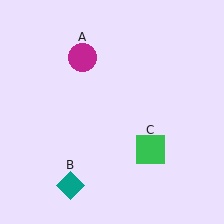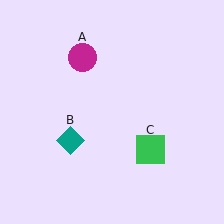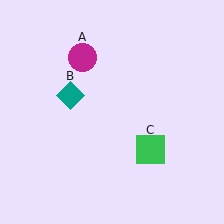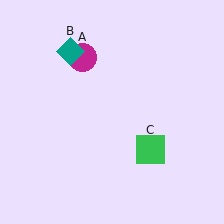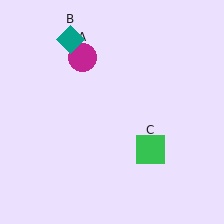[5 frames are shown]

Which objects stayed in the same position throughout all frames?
Magenta circle (object A) and green square (object C) remained stationary.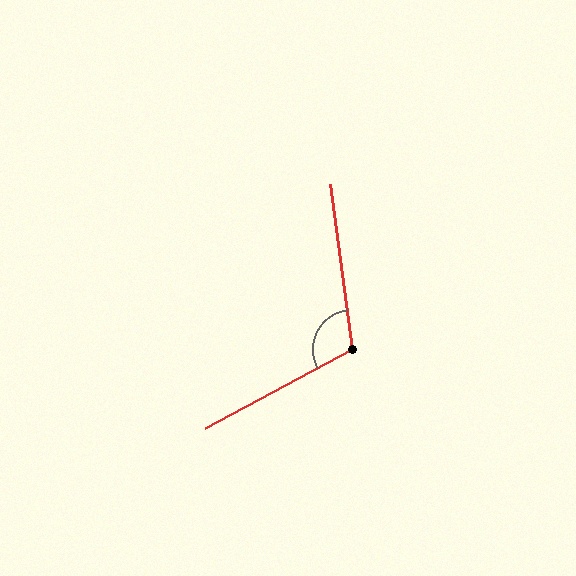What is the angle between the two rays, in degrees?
Approximately 111 degrees.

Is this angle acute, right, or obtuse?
It is obtuse.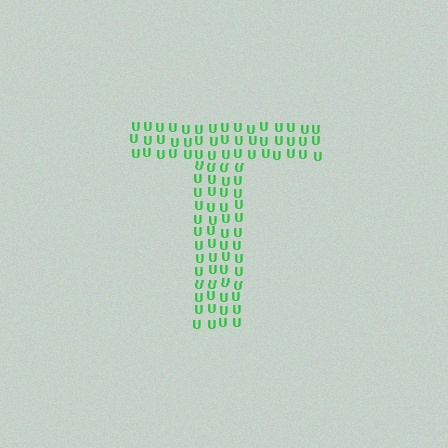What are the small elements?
The small elements are letter U's.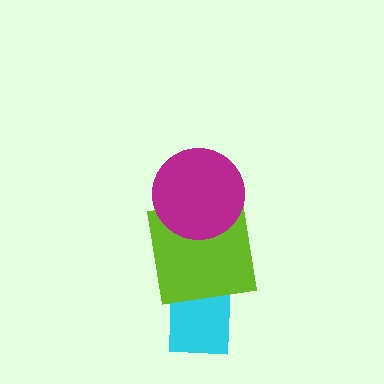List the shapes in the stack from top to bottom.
From top to bottom: the magenta circle, the lime square, the cyan rectangle.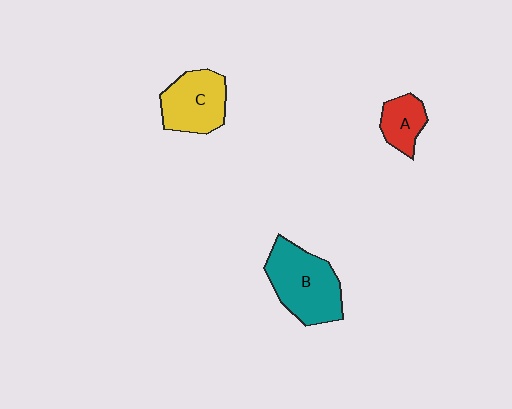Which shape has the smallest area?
Shape A (red).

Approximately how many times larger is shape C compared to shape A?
Approximately 1.7 times.